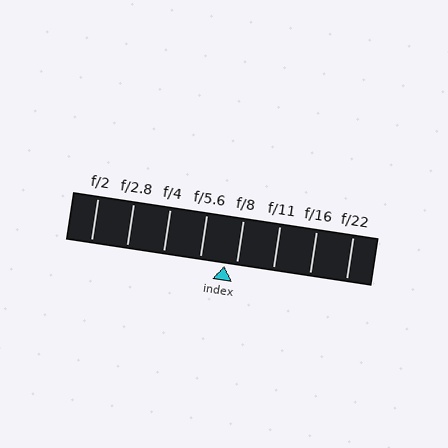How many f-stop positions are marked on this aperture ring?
There are 8 f-stop positions marked.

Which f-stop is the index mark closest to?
The index mark is closest to f/8.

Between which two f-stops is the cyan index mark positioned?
The index mark is between f/5.6 and f/8.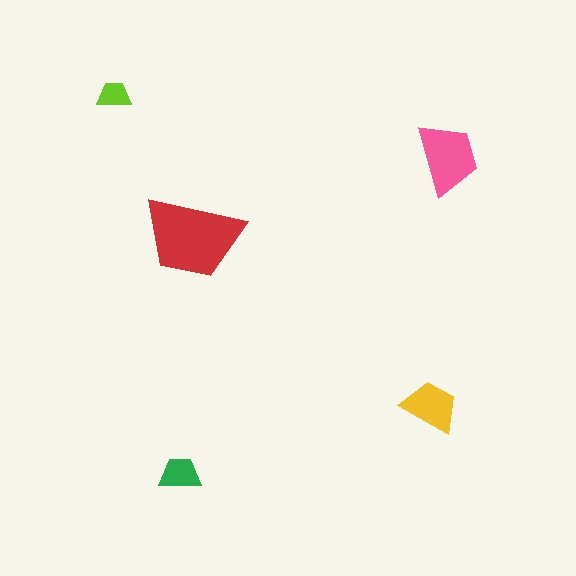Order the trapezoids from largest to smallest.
the red one, the pink one, the yellow one, the green one, the lime one.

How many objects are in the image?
There are 5 objects in the image.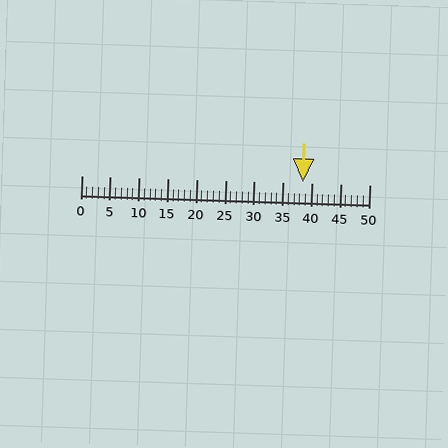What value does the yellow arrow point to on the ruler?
The yellow arrow points to approximately 38.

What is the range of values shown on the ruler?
The ruler shows values from 0 to 50.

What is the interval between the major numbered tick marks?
The major tick marks are spaced 5 units apart.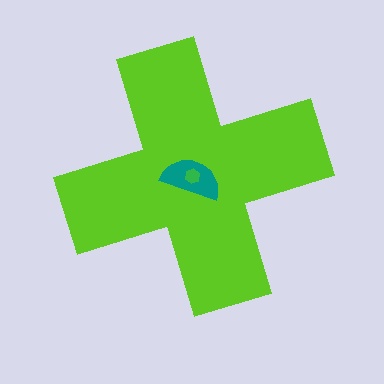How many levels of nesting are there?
3.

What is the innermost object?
The green hexagon.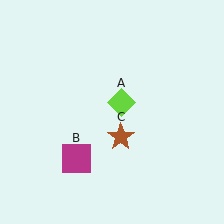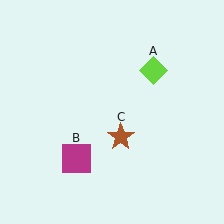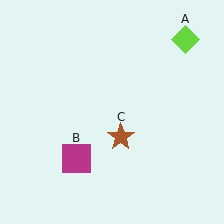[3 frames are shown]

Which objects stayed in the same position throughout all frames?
Magenta square (object B) and brown star (object C) remained stationary.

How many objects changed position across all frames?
1 object changed position: lime diamond (object A).